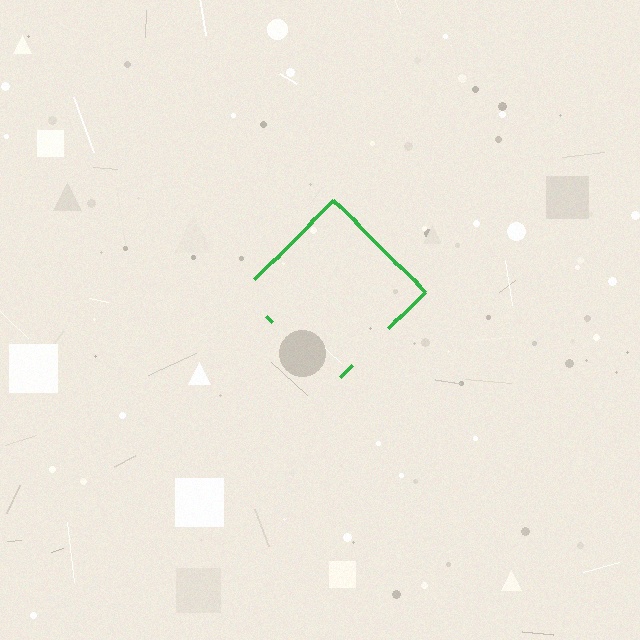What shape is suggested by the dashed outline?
The dashed outline suggests a diamond.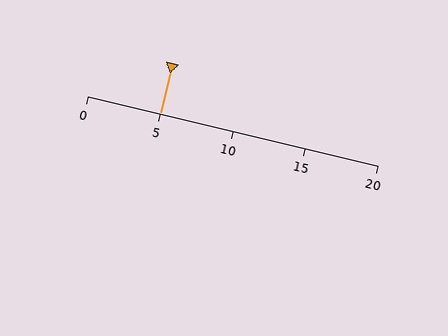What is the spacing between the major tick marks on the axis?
The major ticks are spaced 5 apart.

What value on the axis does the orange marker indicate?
The marker indicates approximately 5.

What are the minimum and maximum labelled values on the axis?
The axis runs from 0 to 20.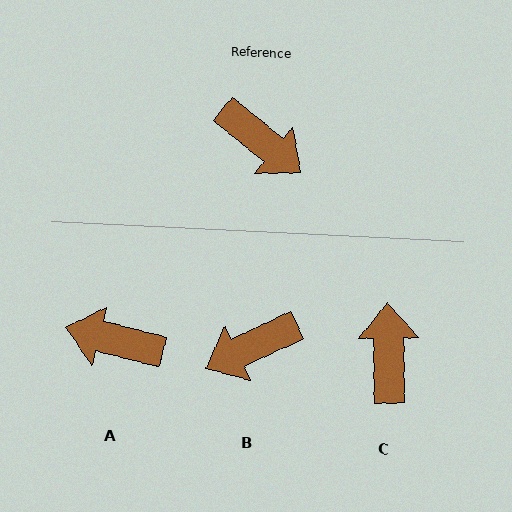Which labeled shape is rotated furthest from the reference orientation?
A, about 155 degrees away.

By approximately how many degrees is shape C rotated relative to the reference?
Approximately 131 degrees counter-clockwise.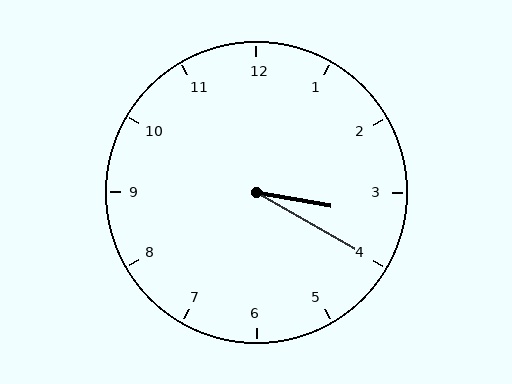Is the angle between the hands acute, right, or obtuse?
It is acute.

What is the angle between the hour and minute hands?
Approximately 20 degrees.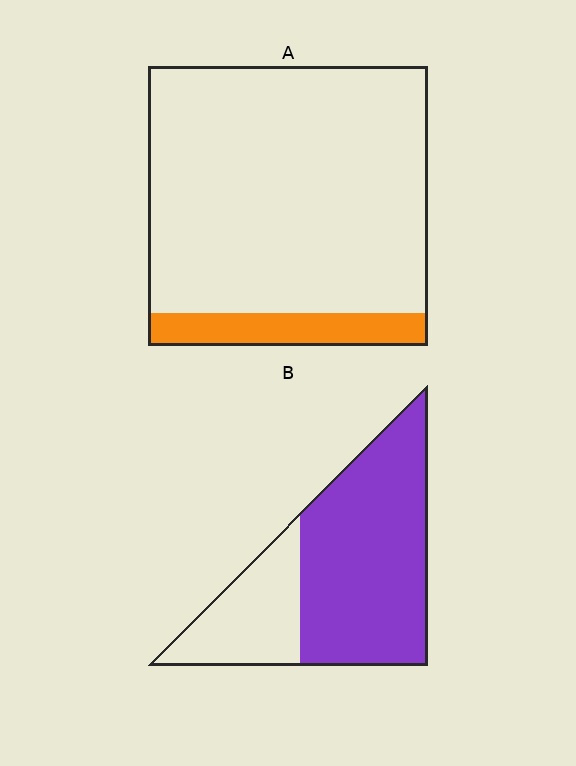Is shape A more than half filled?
No.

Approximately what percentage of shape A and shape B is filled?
A is approximately 10% and B is approximately 70%.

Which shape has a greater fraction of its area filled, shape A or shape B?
Shape B.